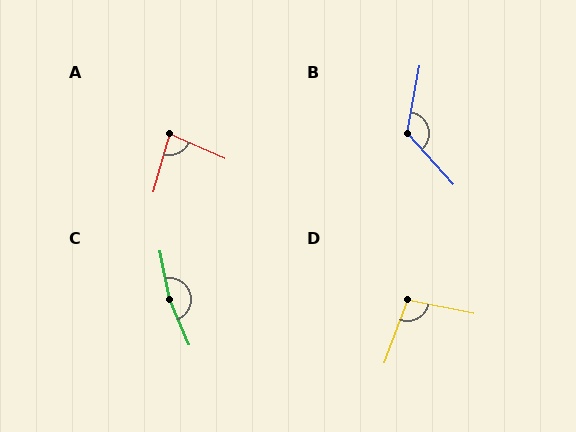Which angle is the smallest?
A, at approximately 82 degrees.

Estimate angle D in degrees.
Approximately 99 degrees.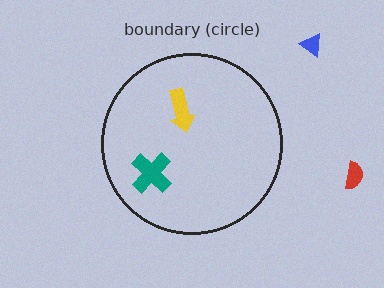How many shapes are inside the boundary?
2 inside, 2 outside.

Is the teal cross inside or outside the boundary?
Inside.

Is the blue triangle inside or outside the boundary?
Outside.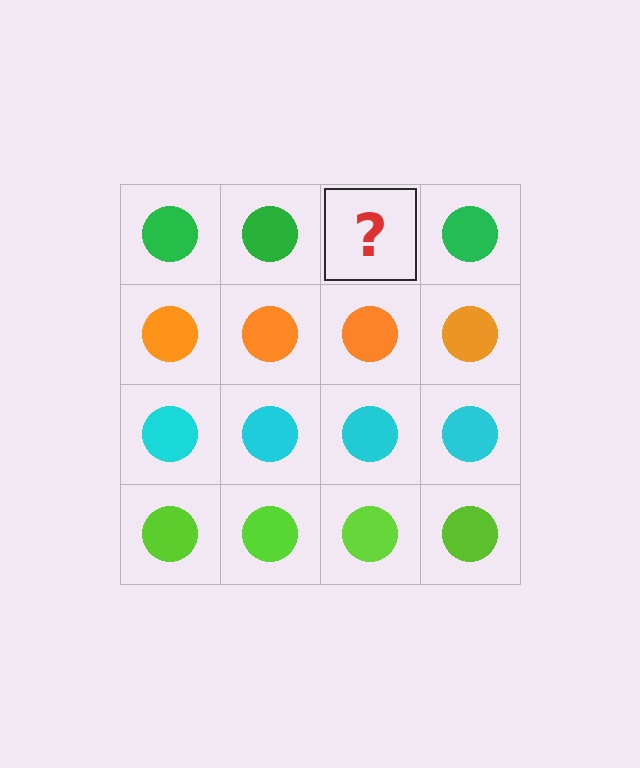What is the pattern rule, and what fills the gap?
The rule is that each row has a consistent color. The gap should be filled with a green circle.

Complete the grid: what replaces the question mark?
The question mark should be replaced with a green circle.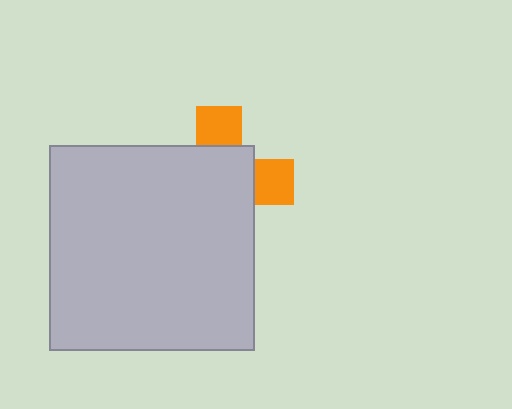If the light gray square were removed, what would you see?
You would see the complete orange cross.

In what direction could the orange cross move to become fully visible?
The orange cross could move toward the upper-right. That would shift it out from behind the light gray square entirely.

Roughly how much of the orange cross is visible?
A small part of it is visible (roughly 30%).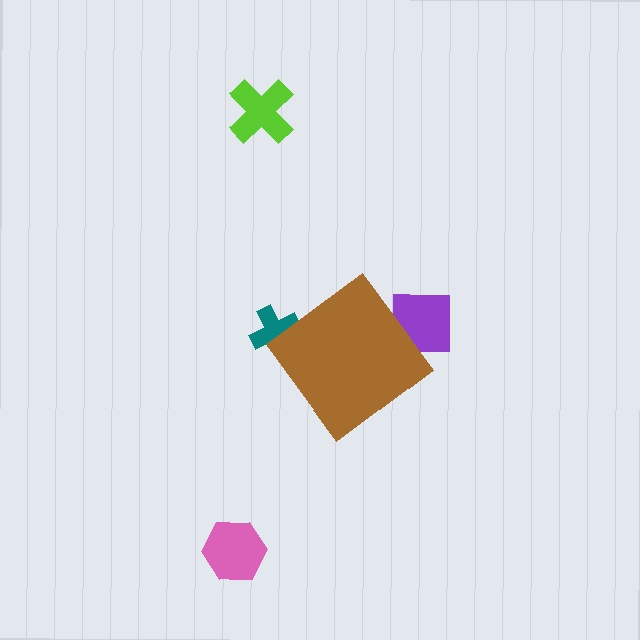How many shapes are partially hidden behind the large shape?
2 shapes are partially hidden.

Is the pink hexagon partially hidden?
No, the pink hexagon is fully visible.